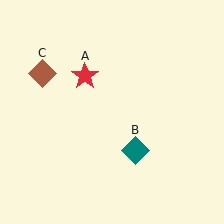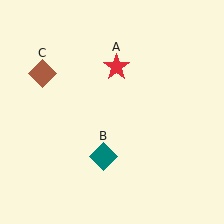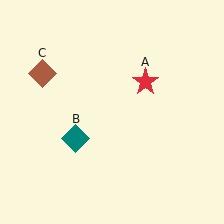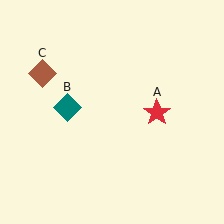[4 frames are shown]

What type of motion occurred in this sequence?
The red star (object A), teal diamond (object B) rotated clockwise around the center of the scene.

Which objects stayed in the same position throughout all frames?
Brown diamond (object C) remained stationary.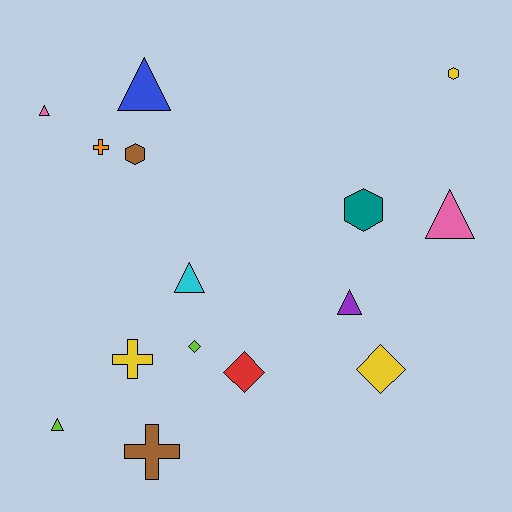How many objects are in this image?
There are 15 objects.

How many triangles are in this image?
There are 6 triangles.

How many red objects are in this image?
There is 1 red object.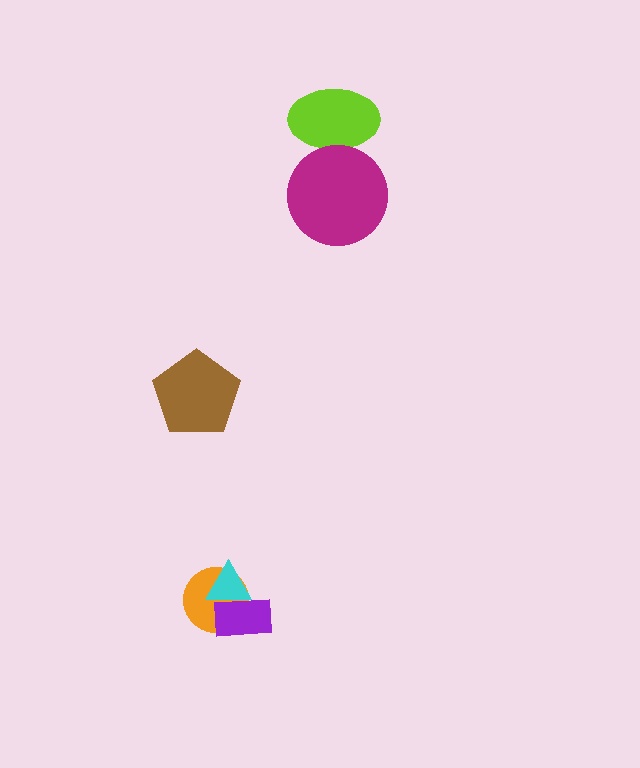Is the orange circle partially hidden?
Yes, it is partially covered by another shape.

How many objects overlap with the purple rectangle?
2 objects overlap with the purple rectangle.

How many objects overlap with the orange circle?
2 objects overlap with the orange circle.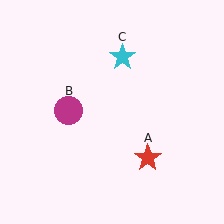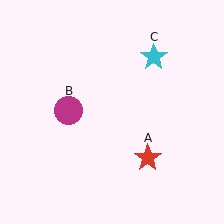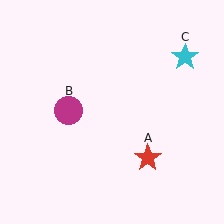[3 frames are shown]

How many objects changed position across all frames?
1 object changed position: cyan star (object C).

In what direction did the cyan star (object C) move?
The cyan star (object C) moved right.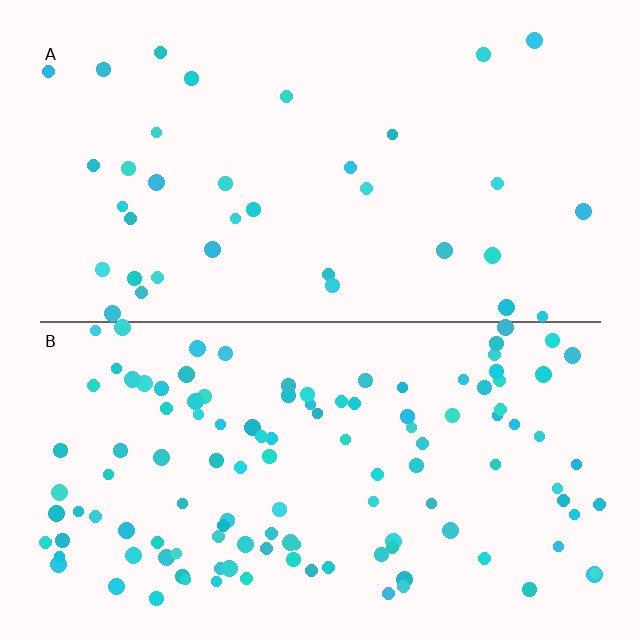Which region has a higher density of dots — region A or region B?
B (the bottom).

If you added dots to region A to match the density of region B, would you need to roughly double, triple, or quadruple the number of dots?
Approximately triple.